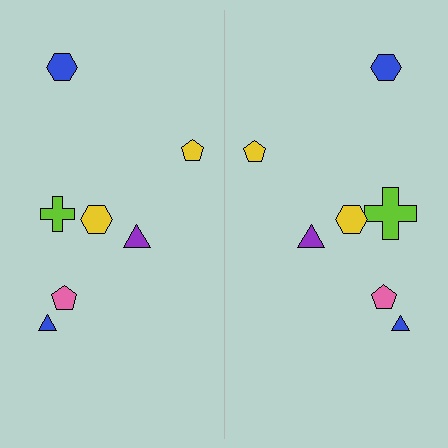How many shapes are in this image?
There are 14 shapes in this image.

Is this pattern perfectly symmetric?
No, the pattern is not perfectly symmetric. The lime cross on the right side has a different size than its mirror counterpart.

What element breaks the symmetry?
The lime cross on the right side has a different size than its mirror counterpart.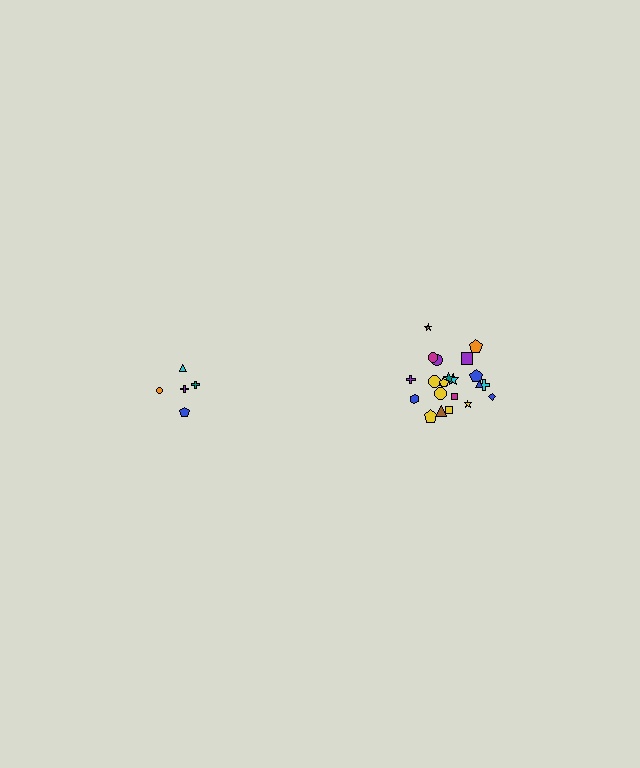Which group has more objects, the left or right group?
The right group.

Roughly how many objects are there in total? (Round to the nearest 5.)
Roughly 25 objects in total.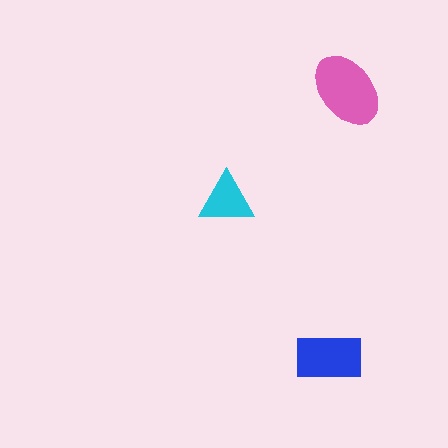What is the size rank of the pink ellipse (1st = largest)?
1st.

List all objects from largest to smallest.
The pink ellipse, the blue rectangle, the cyan triangle.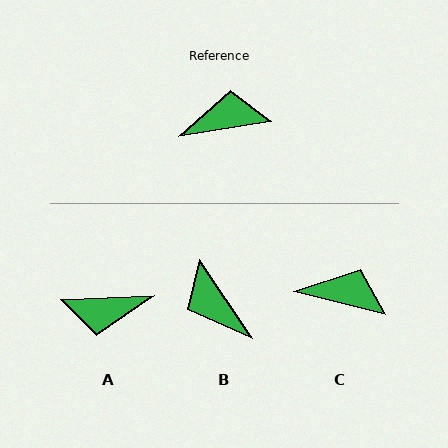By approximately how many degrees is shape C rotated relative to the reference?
Approximately 23 degrees clockwise.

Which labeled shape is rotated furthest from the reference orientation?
A, about 173 degrees away.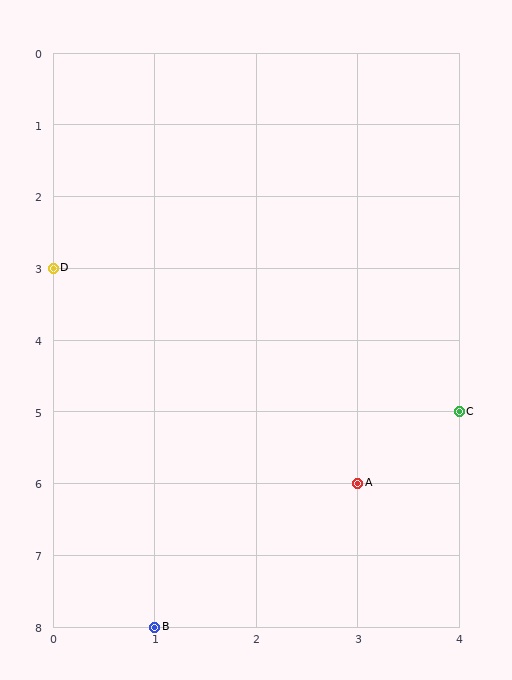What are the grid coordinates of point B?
Point B is at grid coordinates (1, 8).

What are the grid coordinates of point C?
Point C is at grid coordinates (4, 5).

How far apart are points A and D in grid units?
Points A and D are 3 columns and 3 rows apart (about 4.2 grid units diagonally).